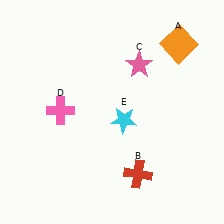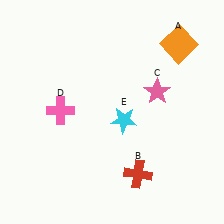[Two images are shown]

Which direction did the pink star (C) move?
The pink star (C) moved down.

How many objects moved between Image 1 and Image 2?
1 object moved between the two images.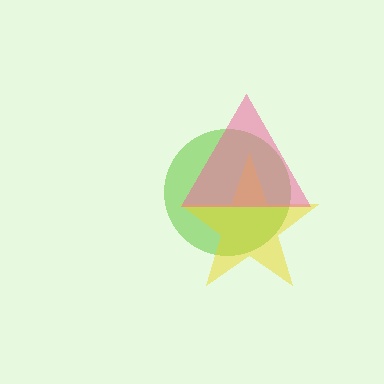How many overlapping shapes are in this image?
There are 3 overlapping shapes in the image.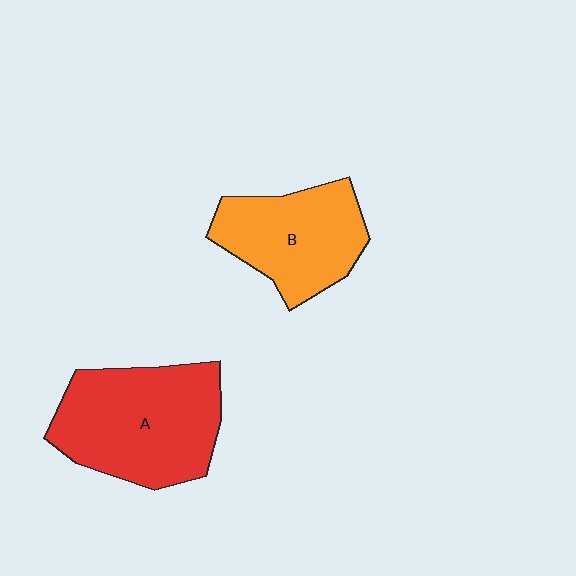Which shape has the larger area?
Shape A (red).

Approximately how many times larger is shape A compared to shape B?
Approximately 1.3 times.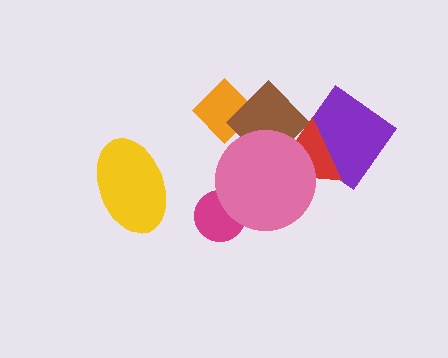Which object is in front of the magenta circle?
The pink circle is in front of the magenta circle.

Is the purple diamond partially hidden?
Yes, it is partially covered by another shape.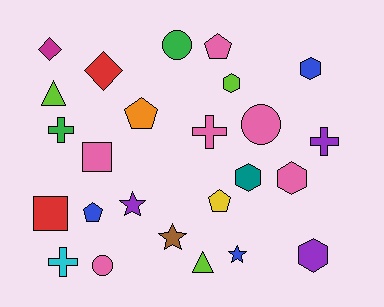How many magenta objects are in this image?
There is 1 magenta object.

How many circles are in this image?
There are 3 circles.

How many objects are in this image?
There are 25 objects.